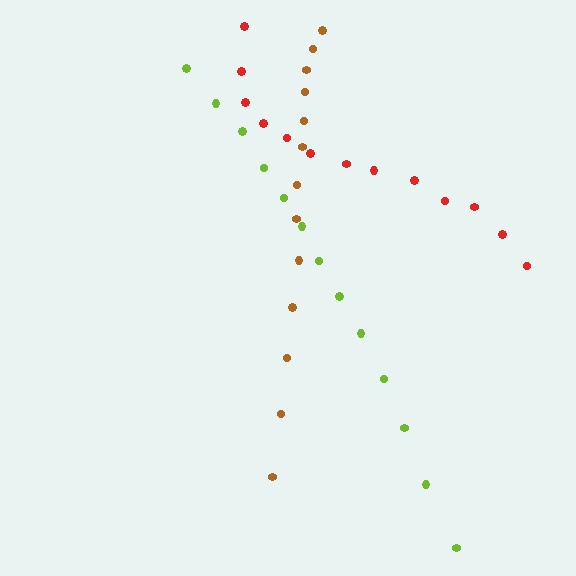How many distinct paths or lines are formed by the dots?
There are 3 distinct paths.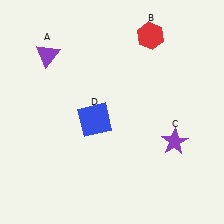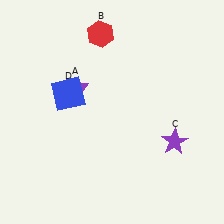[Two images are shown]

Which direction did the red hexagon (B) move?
The red hexagon (B) moved left.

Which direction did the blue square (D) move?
The blue square (D) moved left.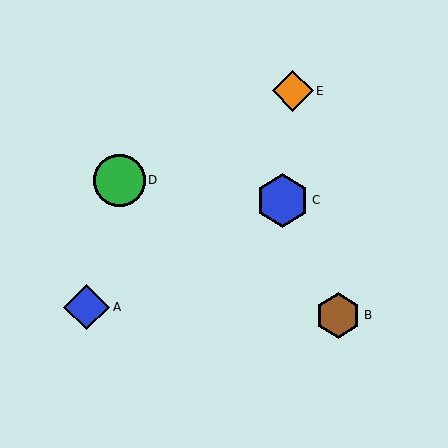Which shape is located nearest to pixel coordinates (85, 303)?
The blue diamond (labeled A) at (87, 307) is nearest to that location.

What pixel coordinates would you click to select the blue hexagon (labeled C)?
Click at (282, 200) to select the blue hexagon C.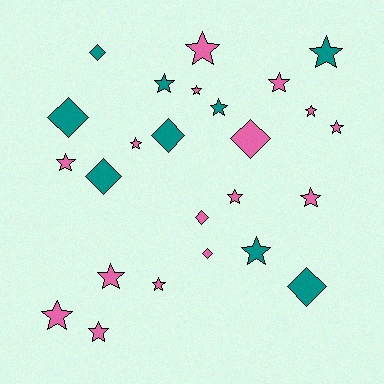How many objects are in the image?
There are 25 objects.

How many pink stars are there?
There are 13 pink stars.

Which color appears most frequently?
Pink, with 16 objects.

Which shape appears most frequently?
Star, with 17 objects.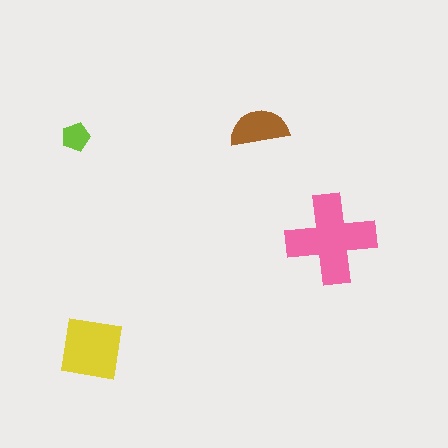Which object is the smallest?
The lime pentagon.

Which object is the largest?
The pink cross.